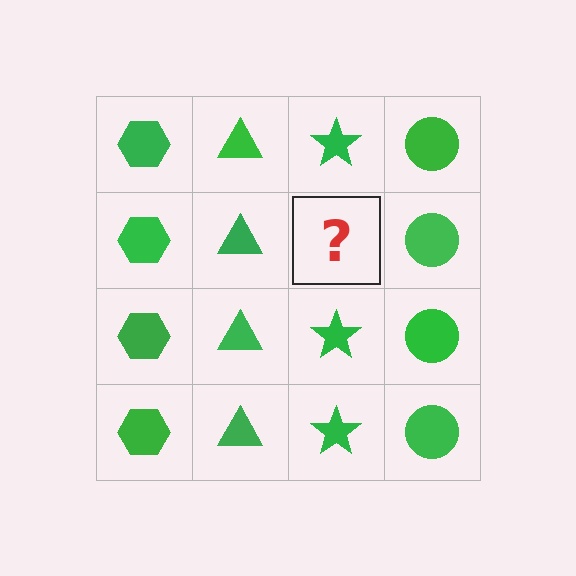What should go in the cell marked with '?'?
The missing cell should contain a green star.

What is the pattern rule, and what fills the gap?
The rule is that each column has a consistent shape. The gap should be filled with a green star.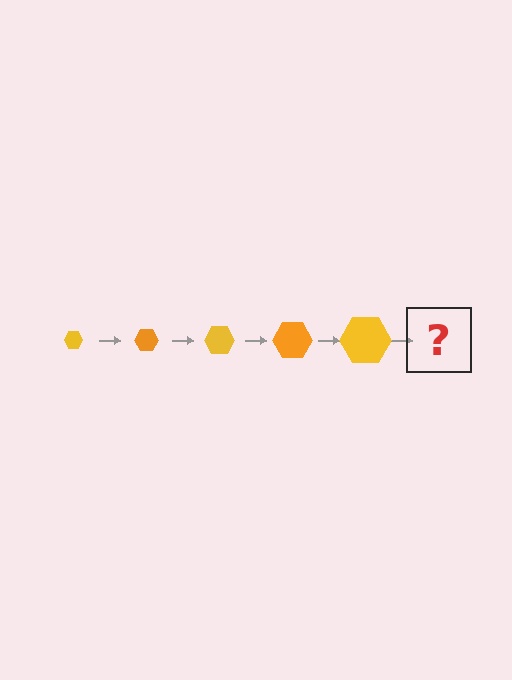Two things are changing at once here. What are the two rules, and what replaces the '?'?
The two rules are that the hexagon grows larger each step and the color cycles through yellow and orange. The '?' should be an orange hexagon, larger than the previous one.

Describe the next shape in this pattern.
It should be an orange hexagon, larger than the previous one.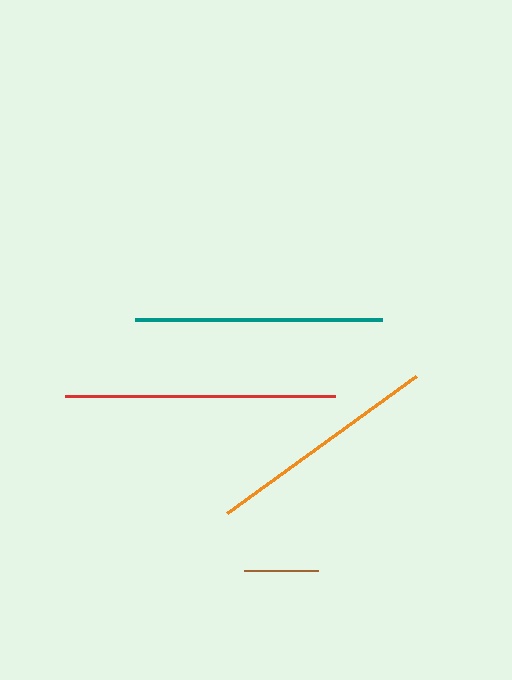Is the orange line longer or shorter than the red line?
The red line is longer than the orange line.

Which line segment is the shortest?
The brown line is the shortest at approximately 74 pixels.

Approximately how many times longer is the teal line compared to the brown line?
The teal line is approximately 3.3 times the length of the brown line.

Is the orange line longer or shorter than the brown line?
The orange line is longer than the brown line.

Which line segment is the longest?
The red line is the longest at approximately 270 pixels.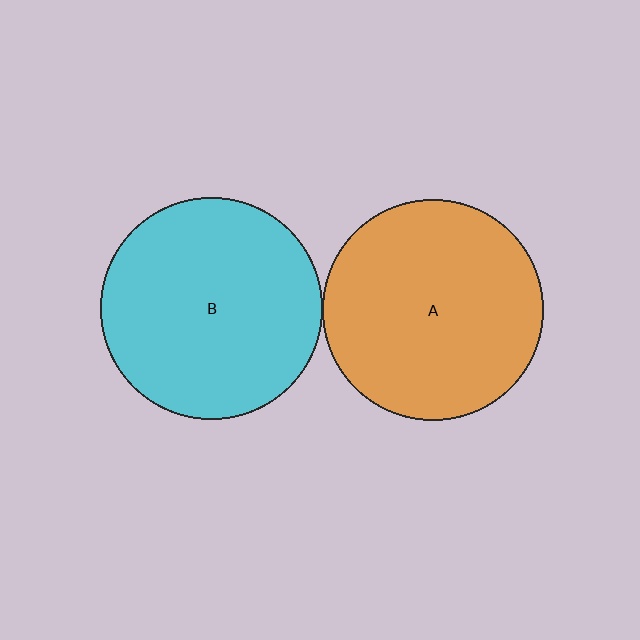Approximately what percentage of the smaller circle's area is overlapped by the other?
Approximately 5%.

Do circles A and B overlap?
Yes.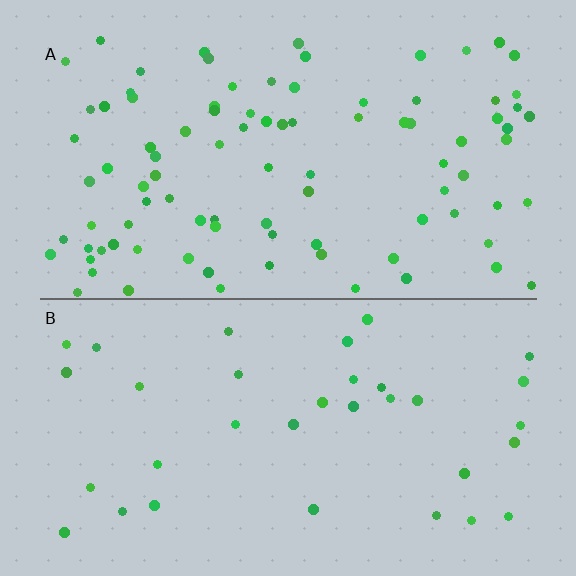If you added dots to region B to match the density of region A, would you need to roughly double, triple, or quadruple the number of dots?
Approximately triple.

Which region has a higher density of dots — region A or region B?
A (the top).